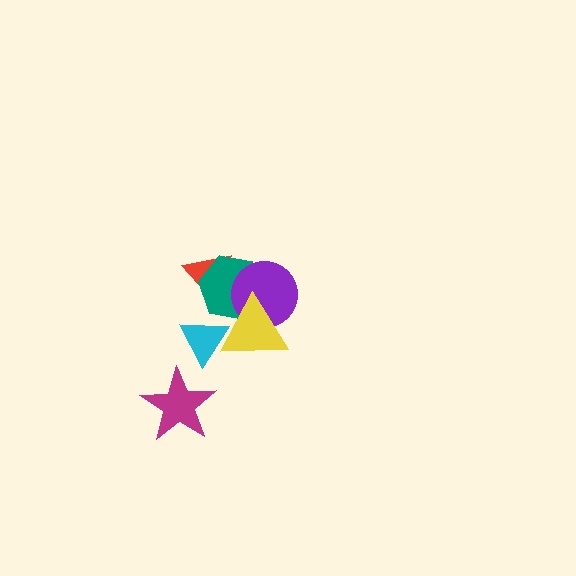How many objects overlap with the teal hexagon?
3 objects overlap with the teal hexagon.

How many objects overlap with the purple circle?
2 objects overlap with the purple circle.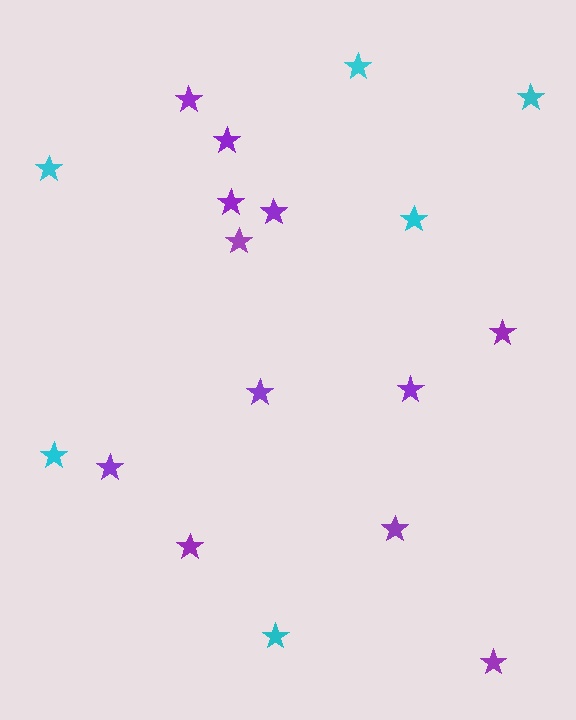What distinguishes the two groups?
There are 2 groups: one group of cyan stars (6) and one group of purple stars (12).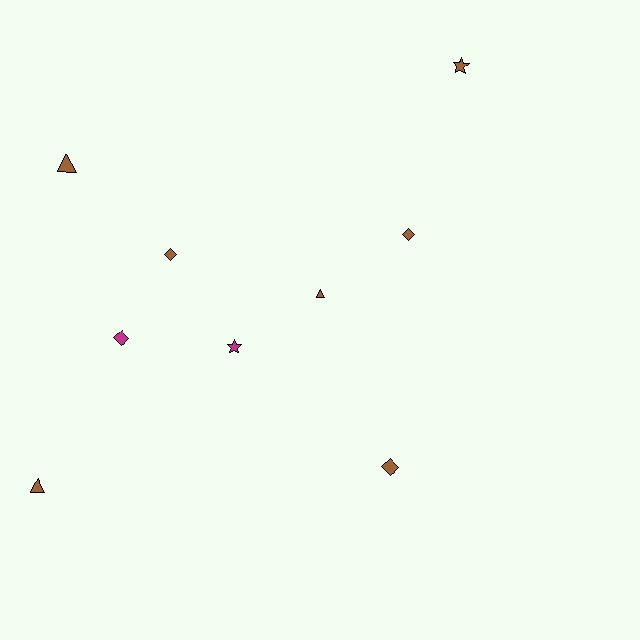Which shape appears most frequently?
Diamond, with 4 objects.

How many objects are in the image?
There are 9 objects.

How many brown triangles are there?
There are 3 brown triangles.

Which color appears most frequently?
Brown, with 7 objects.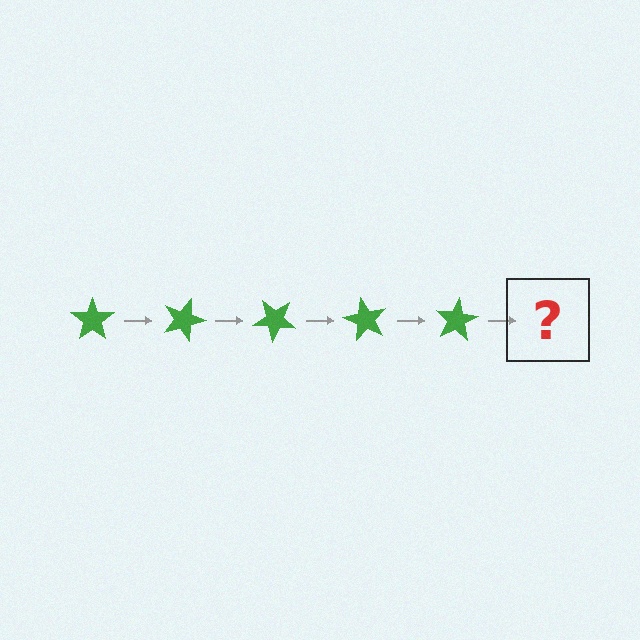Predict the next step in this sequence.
The next step is a green star rotated 100 degrees.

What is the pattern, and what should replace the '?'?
The pattern is that the star rotates 20 degrees each step. The '?' should be a green star rotated 100 degrees.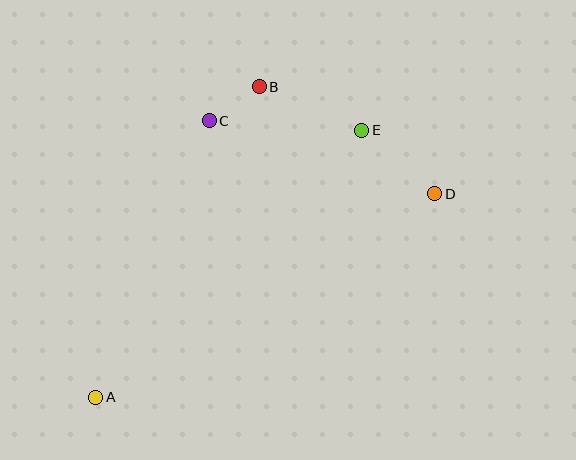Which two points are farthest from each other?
Points A and D are farthest from each other.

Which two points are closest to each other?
Points B and C are closest to each other.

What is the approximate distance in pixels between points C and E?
The distance between C and E is approximately 153 pixels.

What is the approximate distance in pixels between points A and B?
The distance between A and B is approximately 351 pixels.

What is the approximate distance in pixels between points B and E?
The distance between B and E is approximately 112 pixels.